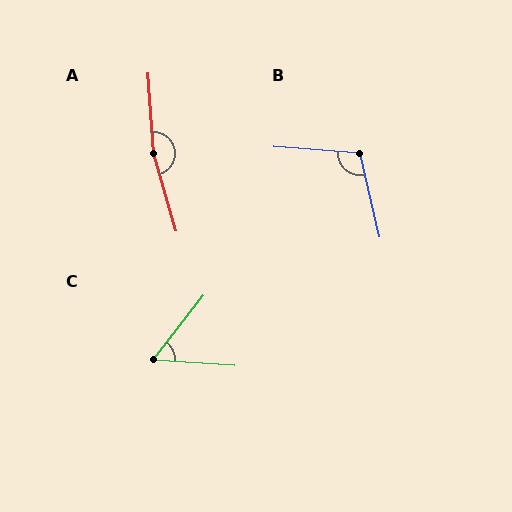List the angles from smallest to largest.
C (56°), B (107°), A (168°).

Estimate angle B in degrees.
Approximately 107 degrees.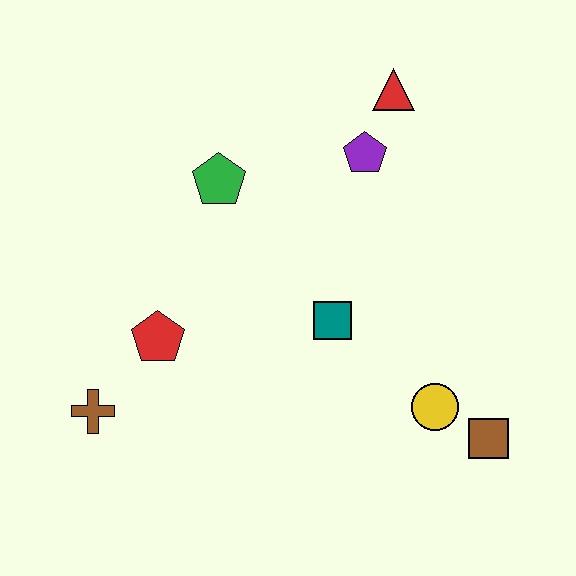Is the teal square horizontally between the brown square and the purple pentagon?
No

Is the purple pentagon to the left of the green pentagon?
No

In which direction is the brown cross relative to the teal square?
The brown cross is to the left of the teal square.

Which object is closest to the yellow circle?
The brown square is closest to the yellow circle.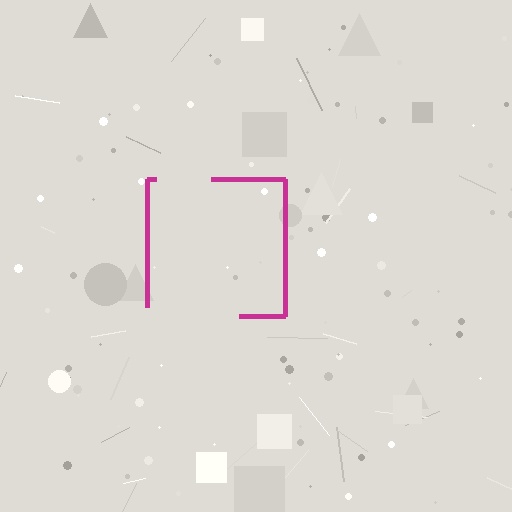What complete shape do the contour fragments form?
The contour fragments form a square.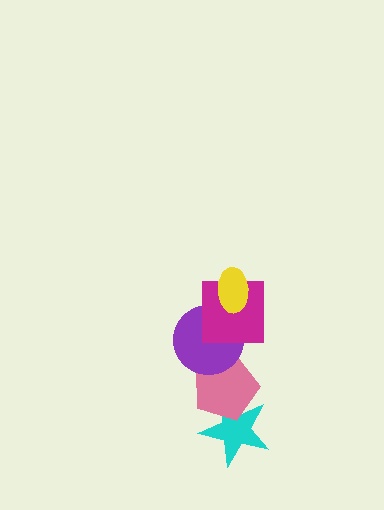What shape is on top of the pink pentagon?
The purple circle is on top of the pink pentagon.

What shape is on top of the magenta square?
The yellow ellipse is on top of the magenta square.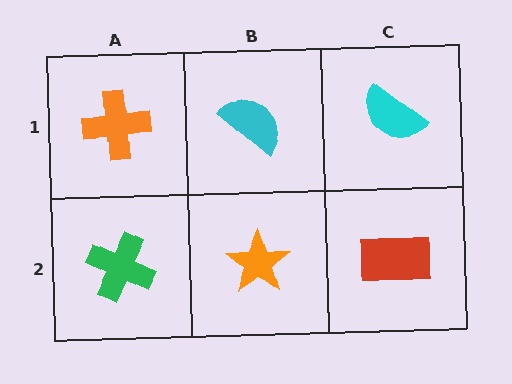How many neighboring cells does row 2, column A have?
2.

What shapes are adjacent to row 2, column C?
A cyan semicircle (row 1, column C), an orange star (row 2, column B).